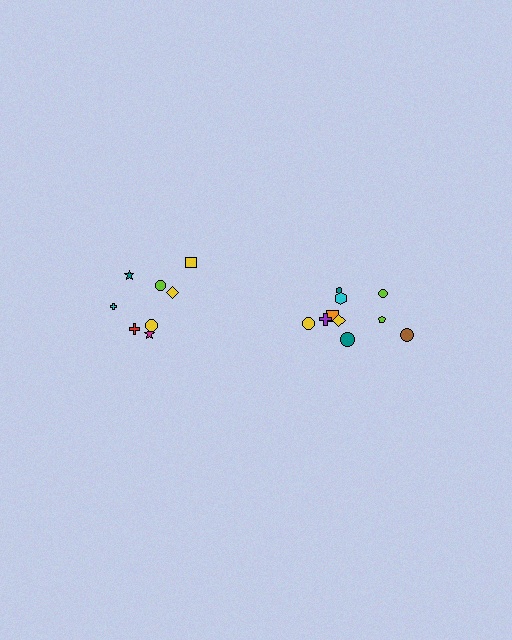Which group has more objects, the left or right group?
The right group.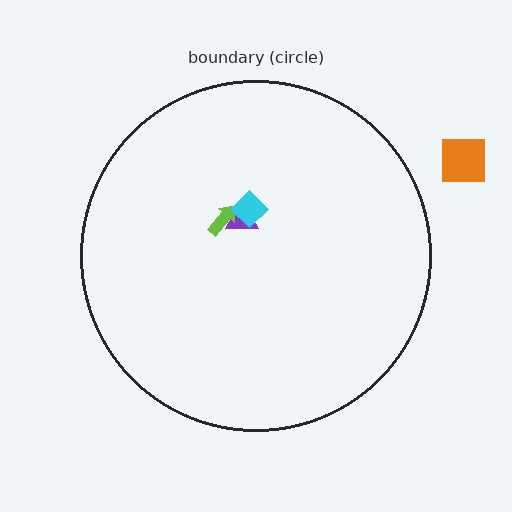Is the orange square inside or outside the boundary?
Outside.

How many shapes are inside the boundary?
3 inside, 1 outside.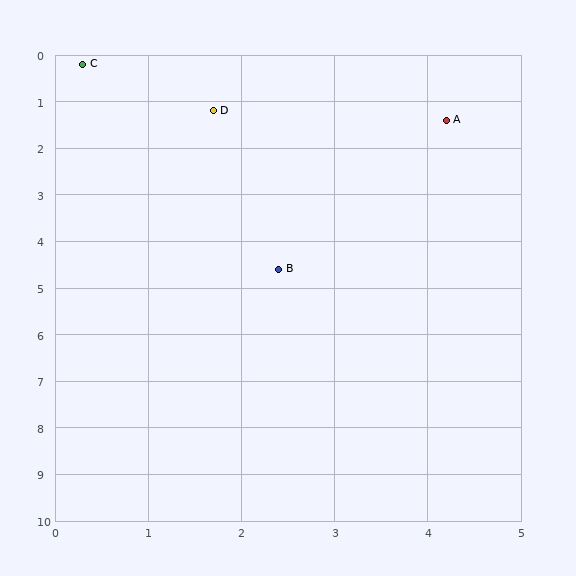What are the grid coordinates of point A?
Point A is at approximately (4.2, 1.4).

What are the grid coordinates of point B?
Point B is at approximately (2.4, 4.6).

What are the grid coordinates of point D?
Point D is at approximately (1.7, 1.2).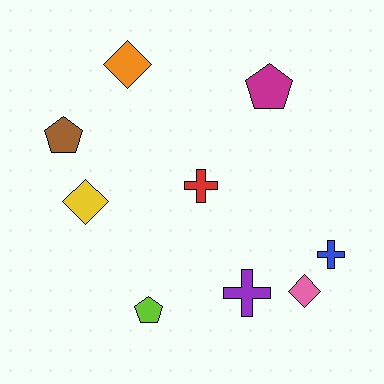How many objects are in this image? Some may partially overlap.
There are 9 objects.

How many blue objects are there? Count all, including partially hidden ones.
There is 1 blue object.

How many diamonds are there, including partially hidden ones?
There are 3 diamonds.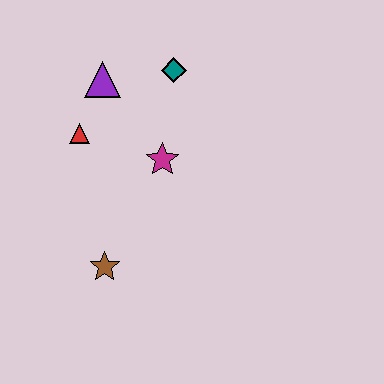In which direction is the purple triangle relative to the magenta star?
The purple triangle is above the magenta star.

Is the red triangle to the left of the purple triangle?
Yes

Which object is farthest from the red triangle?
The brown star is farthest from the red triangle.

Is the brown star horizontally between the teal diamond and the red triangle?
Yes